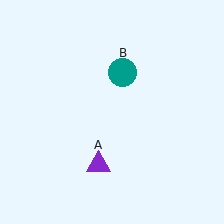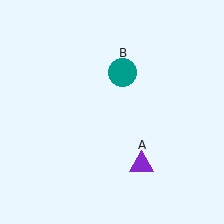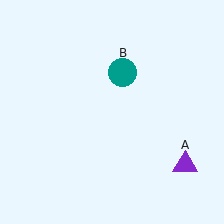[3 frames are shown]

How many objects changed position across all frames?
1 object changed position: purple triangle (object A).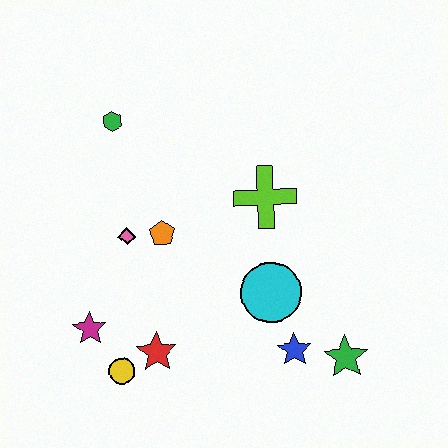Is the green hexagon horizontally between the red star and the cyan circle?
No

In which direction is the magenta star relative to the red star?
The magenta star is to the left of the red star.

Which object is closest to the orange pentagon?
The pink diamond is closest to the orange pentagon.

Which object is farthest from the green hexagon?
The green star is farthest from the green hexagon.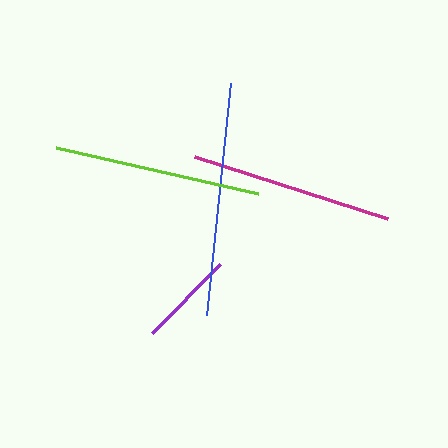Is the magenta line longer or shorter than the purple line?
The magenta line is longer than the purple line.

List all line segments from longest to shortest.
From longest to shortest: blue, lime, magenta, purple.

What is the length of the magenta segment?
The magenta segment is approximately 203 pixels long.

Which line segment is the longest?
The blue line is the longest at approximately 234 pixels.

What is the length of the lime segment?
The lime segment is approximately 207 pixels long.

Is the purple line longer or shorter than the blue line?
The blue line is longer than the purple line.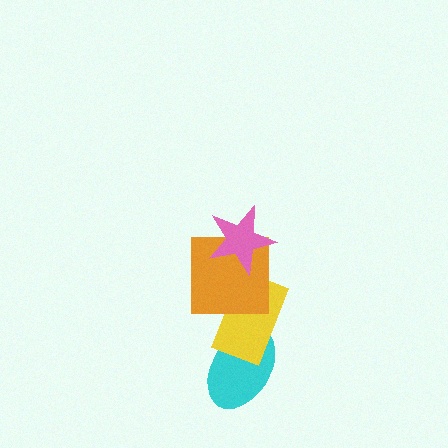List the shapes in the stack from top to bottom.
From top to bottom: the pink star, the orange square, the yellow rectangle, the cyan ellipse.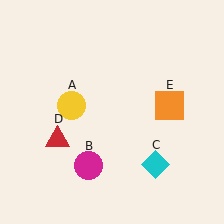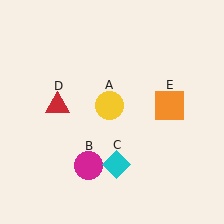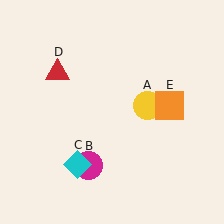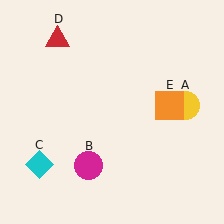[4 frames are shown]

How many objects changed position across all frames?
3 objects changed position: yellow circle (object A), cyan diamond (object C), red triangle (object D).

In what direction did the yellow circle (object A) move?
The yellow circle (object A) moved right.